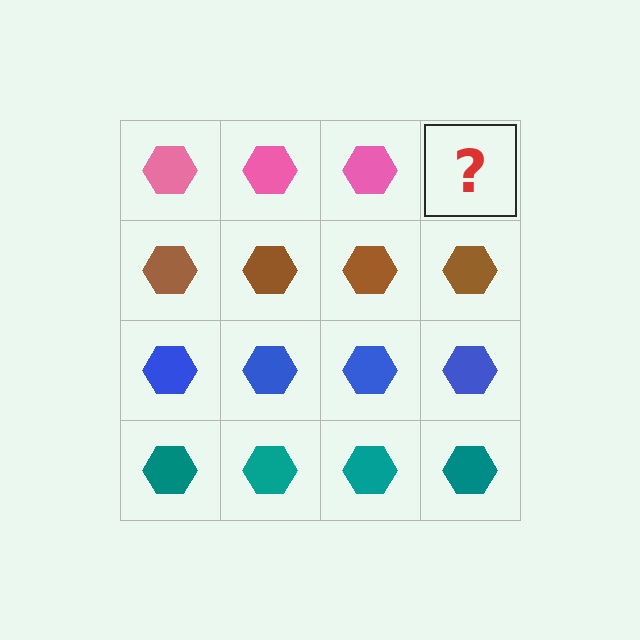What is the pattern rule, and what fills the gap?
The rule is that each row has a consistent color. The gap should be filled with a pink hexagon.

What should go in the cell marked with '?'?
The missing cell should contain a pink hexagon.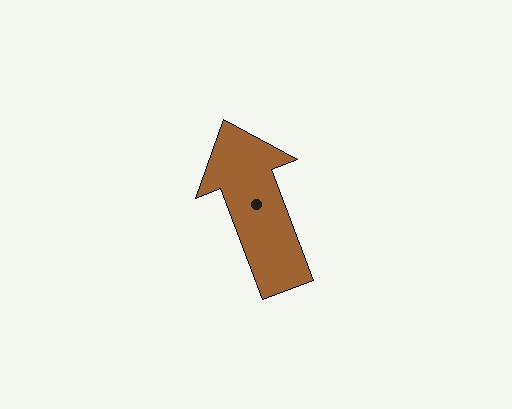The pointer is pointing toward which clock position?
Roughly 11 o'clock.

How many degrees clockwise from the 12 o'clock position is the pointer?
Approximately 339 degrees.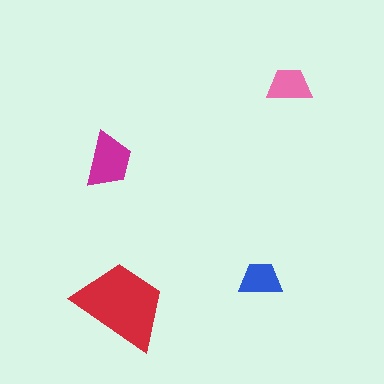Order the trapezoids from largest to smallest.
the red one, the magenta one, the pink one, the blue one.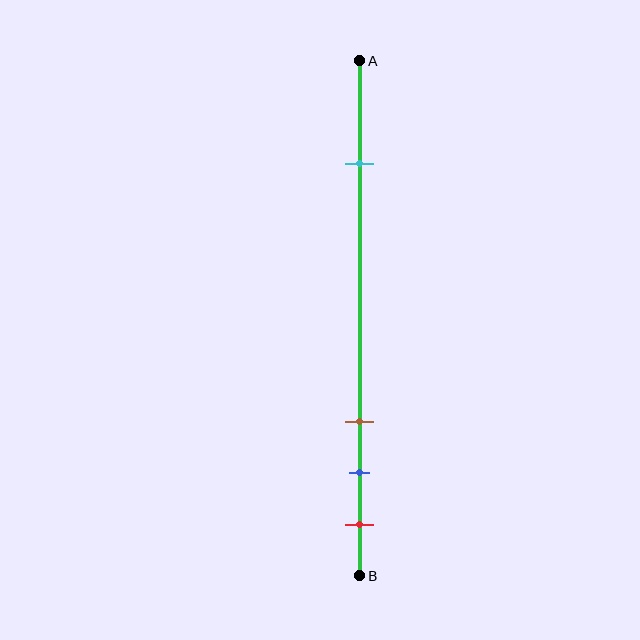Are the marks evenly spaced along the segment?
No, the marks are not evenly spaced.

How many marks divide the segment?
There are 4 marks dividing the segment.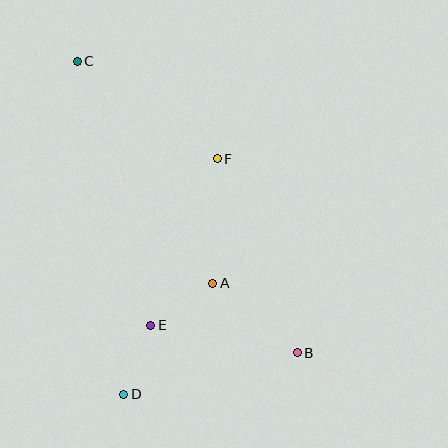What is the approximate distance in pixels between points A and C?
The distance between A and C is approximately 260 pixels.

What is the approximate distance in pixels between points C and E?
The distance between C and E is approximately 274 pixels.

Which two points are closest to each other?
Points D and E are closest to each other.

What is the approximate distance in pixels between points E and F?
The distance between E and F is approximately 179 pixels.